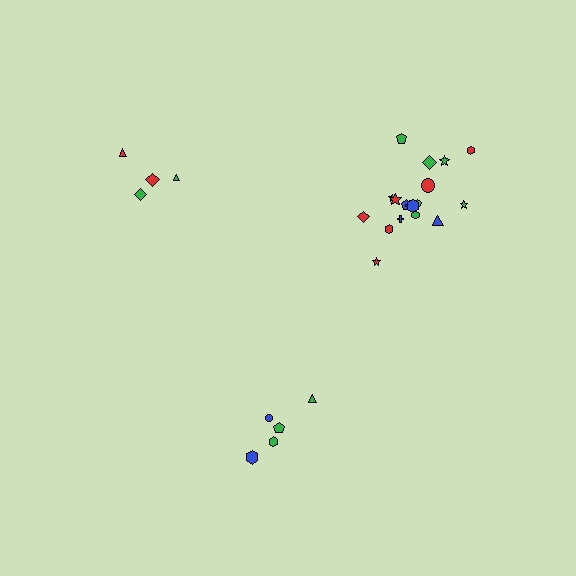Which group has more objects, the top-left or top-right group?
The top-right group.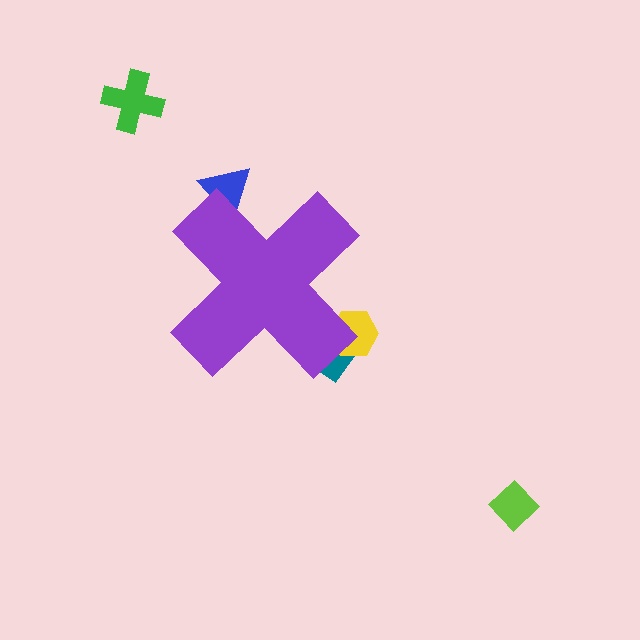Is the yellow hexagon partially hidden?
Yes, the yellow hexagon is partially hidden behind the purple cross.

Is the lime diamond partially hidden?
No, the lime diamond is fully visible.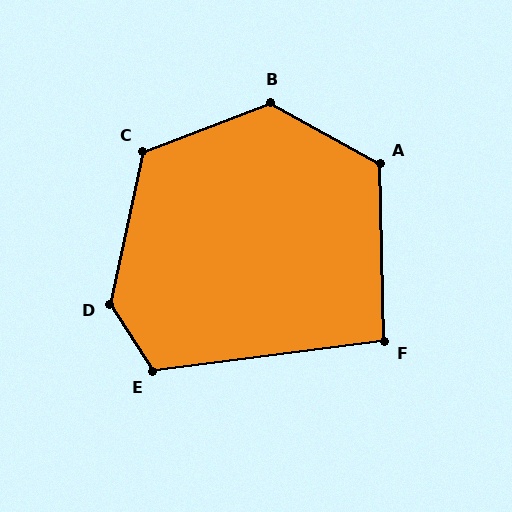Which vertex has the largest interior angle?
D, at approximately 135 degrees.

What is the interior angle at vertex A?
Approximately 121 degrees (obtuse).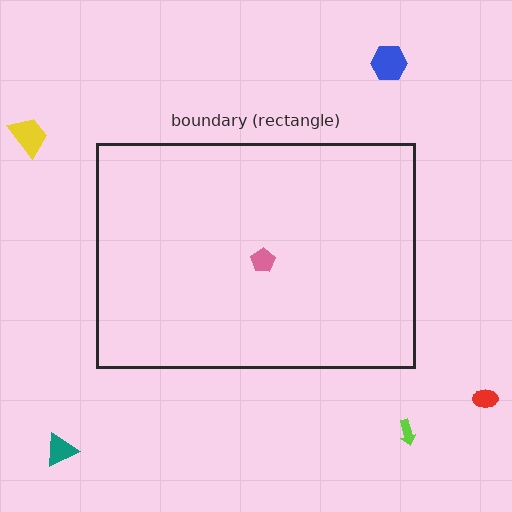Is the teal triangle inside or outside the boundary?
Outside.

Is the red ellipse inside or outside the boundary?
Outside.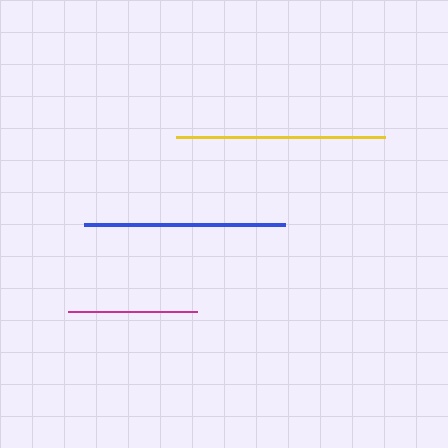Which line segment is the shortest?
The magenta line is the shortest at approximately 128 pixels.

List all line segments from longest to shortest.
From longest to shortest: yellow, blue, magenta.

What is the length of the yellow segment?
The yellow segment is approximately 209 pixels long.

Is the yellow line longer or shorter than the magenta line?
The yellow line is longer than the magenta line.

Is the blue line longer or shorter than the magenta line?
The blue line is longer than the magenta line.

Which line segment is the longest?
The yellow line is the longest at approximately 209 pixels.